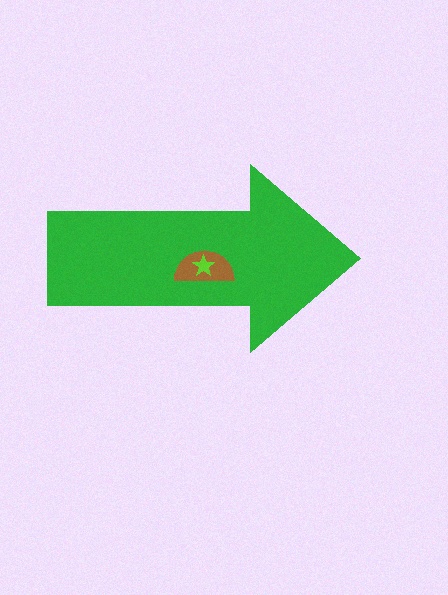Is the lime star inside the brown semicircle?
Yes.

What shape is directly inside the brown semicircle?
The lime star.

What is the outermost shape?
The green arrow.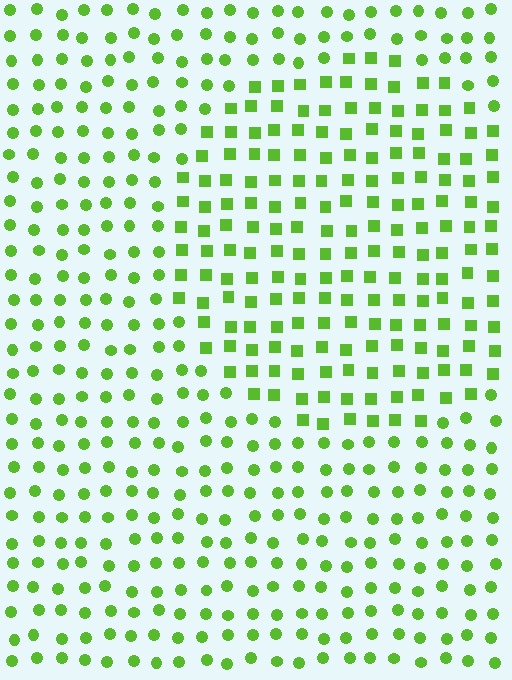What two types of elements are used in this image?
The image uses squares inside the circle region and circles outside it.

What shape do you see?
I see a circle.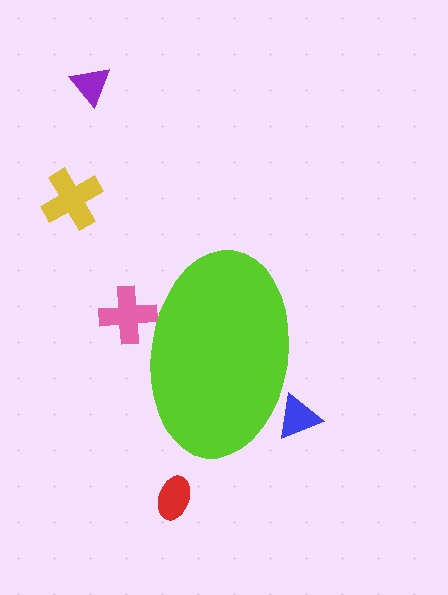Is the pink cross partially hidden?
Yes, the pink cross is partially hidden behind the lime ellipse.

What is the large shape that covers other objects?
A lime ellipse.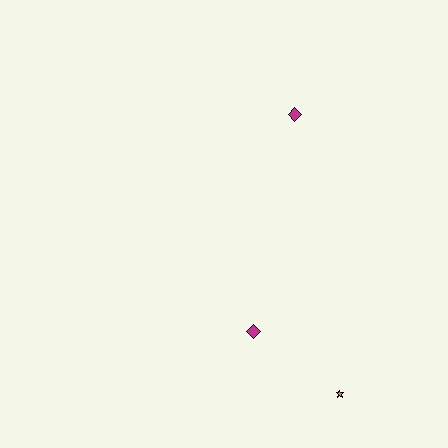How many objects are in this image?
There are 3 objects.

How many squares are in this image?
There are no squares.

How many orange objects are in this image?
There is 1 orange object.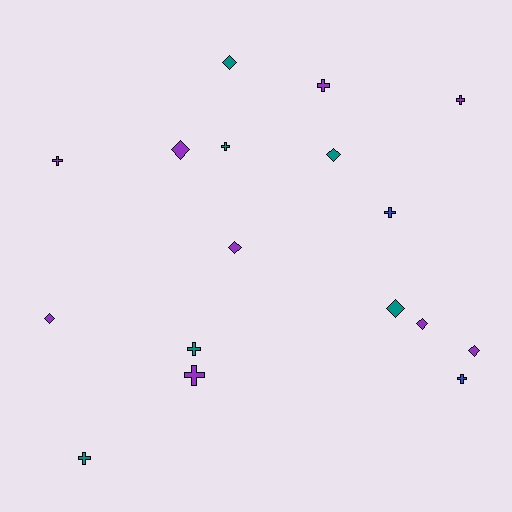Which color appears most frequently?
Purple, with 9 objects.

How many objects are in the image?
There are 17 objects.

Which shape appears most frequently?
Cross, with 9 objects.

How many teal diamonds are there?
There are 3 teal diamonds.